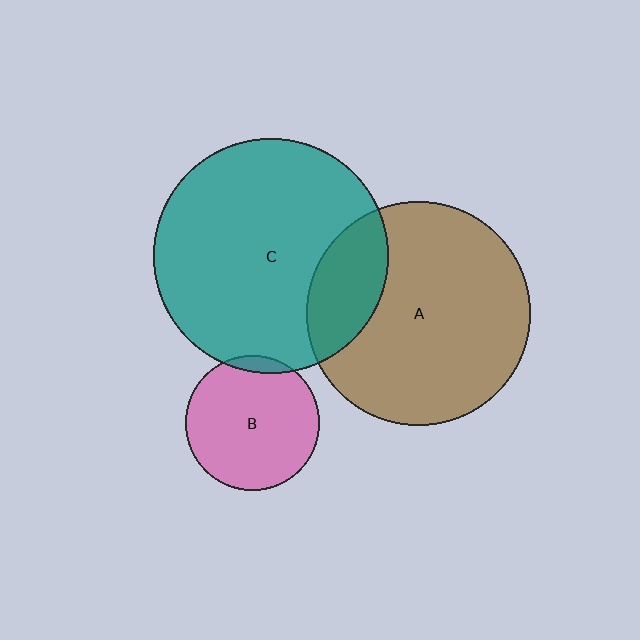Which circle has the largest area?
Circle C (teal).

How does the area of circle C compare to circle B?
Approximately 3.1 times.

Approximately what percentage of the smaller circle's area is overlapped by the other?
Approximately 5%.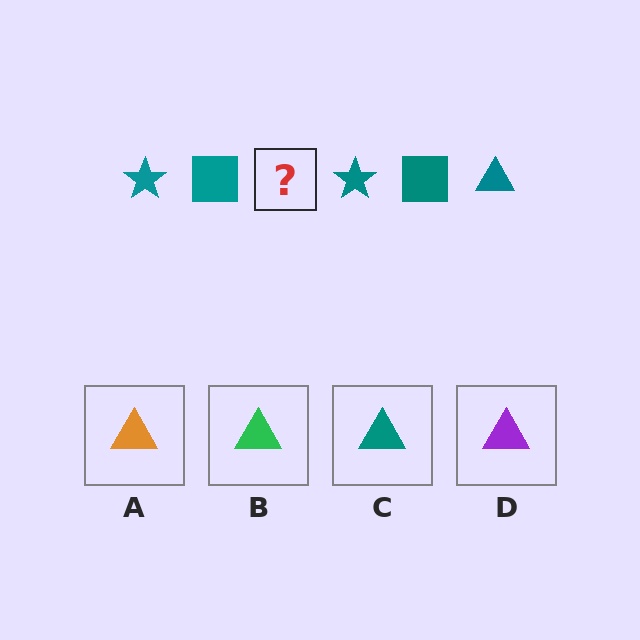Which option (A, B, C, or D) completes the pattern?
C.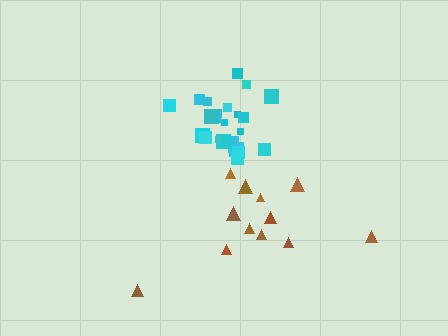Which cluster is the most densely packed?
Cyan.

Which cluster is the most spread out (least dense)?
Brown.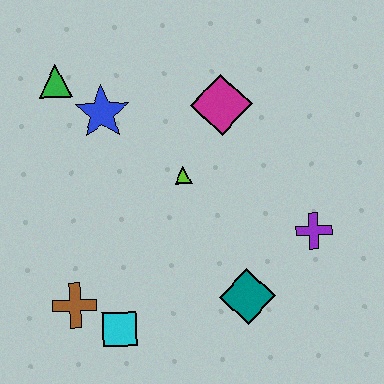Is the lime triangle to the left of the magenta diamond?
Yes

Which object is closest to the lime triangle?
The magenta diamond is closest to the lime triangle.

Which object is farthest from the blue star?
The purple cross is farthest from the blue star.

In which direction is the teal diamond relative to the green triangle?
The teal diamond is below the green triangle.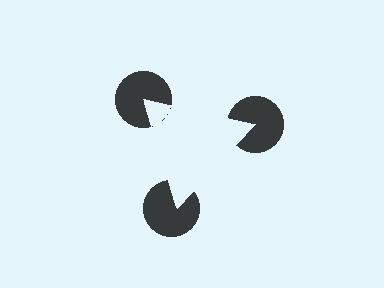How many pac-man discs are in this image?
There are 3 — one at each vertex of the illusory triangle.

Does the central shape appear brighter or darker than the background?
It typically appears slightly brighter than the background, even though no actual brightness change is drawn.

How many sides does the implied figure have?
3 sides.